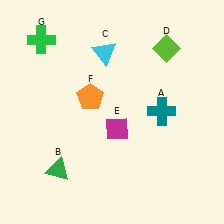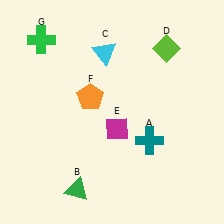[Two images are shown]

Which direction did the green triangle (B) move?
The green triangle (B) moved down.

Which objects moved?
The objects that moved are: the teal cross (A), the green triangle (B).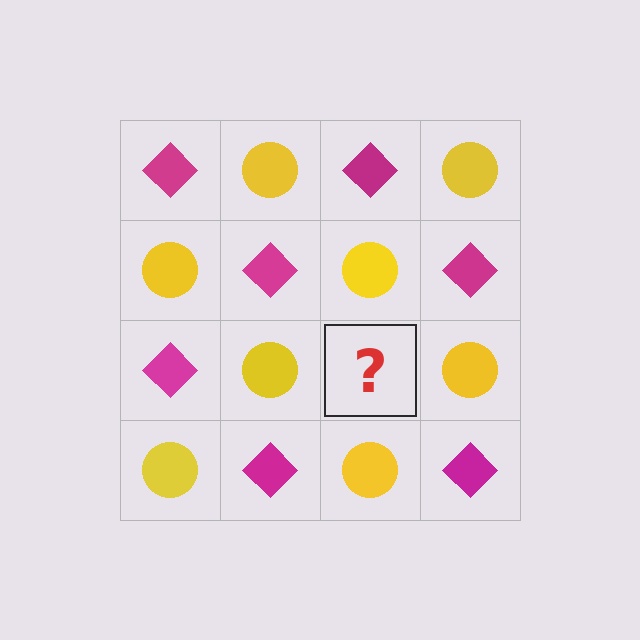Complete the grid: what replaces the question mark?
The question mark should be replaced with a magenta diamond.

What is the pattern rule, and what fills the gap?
The rule is that it alternates magenta diamond and yellow circle in a checkerboard pattern. The gap should be filled with a magenta diamond.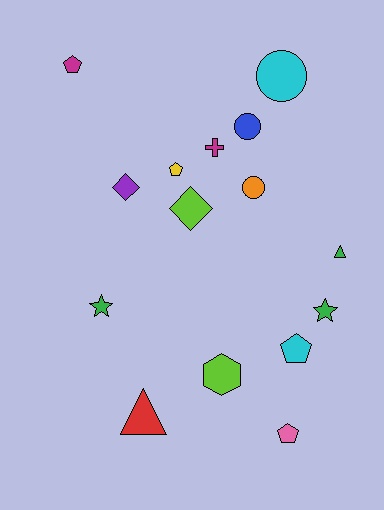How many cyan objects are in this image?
There are 2 cyan objects.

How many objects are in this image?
There are 15 objects.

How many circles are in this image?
There are 3 circles.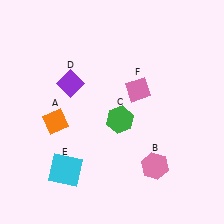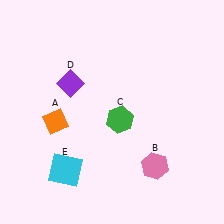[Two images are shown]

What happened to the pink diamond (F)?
The pink diamond (F) was removed in Image 2. It was in the top-right area of Image 1.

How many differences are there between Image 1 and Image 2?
There is 1 difference between the two images.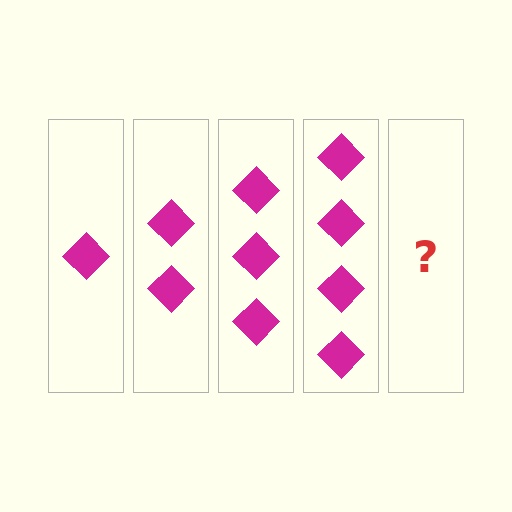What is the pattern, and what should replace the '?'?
The pattern is that each step adds one more diamond. The '?' should be 5 diamonds.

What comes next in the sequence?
The next element should be 5 diamonds.